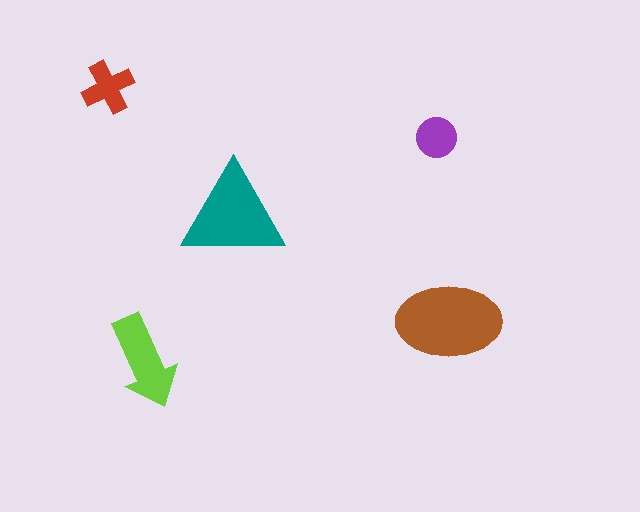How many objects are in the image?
There are 5 objects in the image.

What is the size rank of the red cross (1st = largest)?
4th.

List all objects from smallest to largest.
The purple circle, the red cross, the lime arrow, the teal triangle, the brown ellipse.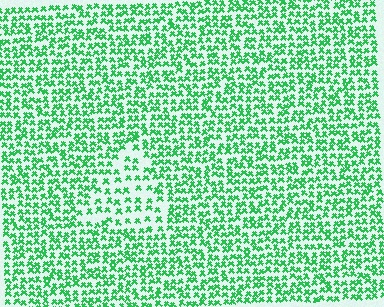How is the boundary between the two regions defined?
The boundary is defined by a change in element density (approximately 1.8x ratio). All elements are the same color, size, and shape.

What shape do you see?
I see a triangle.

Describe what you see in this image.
The image contains small green elements arranged at two different densities. A triangle-shaped region is visible where the elements are less densely packed than the surrounding area.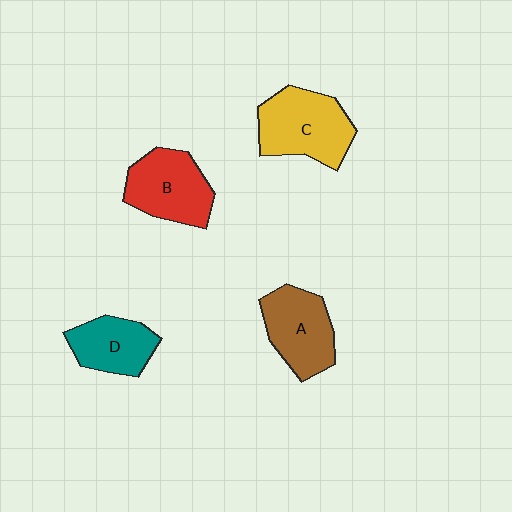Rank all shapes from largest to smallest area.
From largest to smallest: C (yellow), B (red), A (brown), D (teal).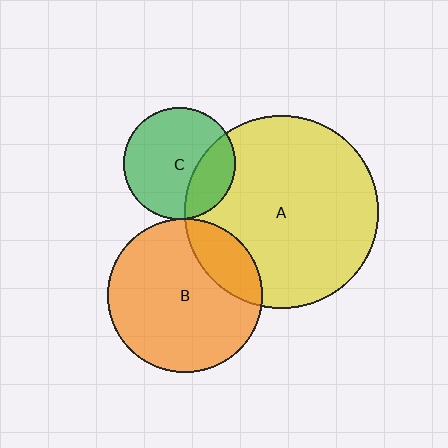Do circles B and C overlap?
Yes.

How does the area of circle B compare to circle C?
Approximately 1.9 times.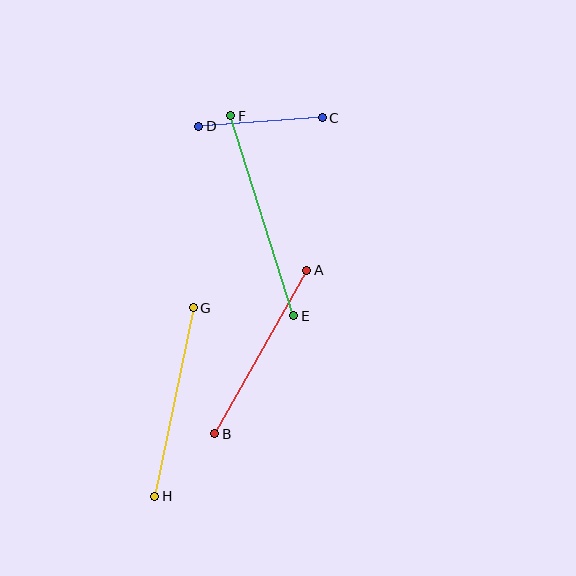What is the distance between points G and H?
The distance is approximately 192 pixels.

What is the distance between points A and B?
The distance is approximately 188 pixels.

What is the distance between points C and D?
The distance is approximately 124 pixels.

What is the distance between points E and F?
The distance is approximately 210 pixels.